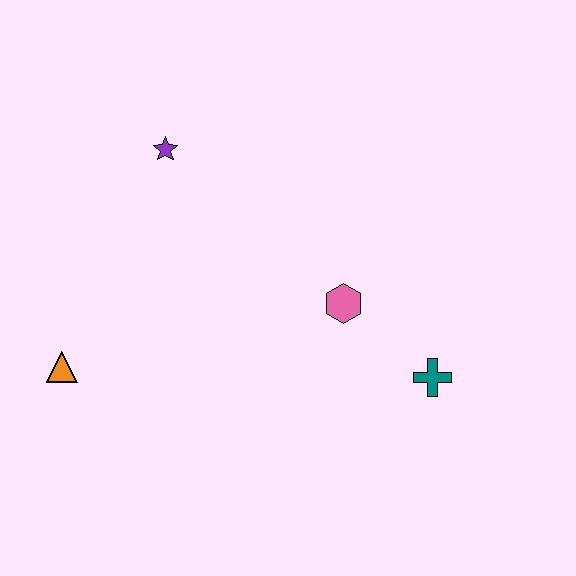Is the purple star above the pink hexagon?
Yes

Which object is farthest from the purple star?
The teal cross is farthest from the purple star.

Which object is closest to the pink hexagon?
The teal cross is closest to the pink hexagon.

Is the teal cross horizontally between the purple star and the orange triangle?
No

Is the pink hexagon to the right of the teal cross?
No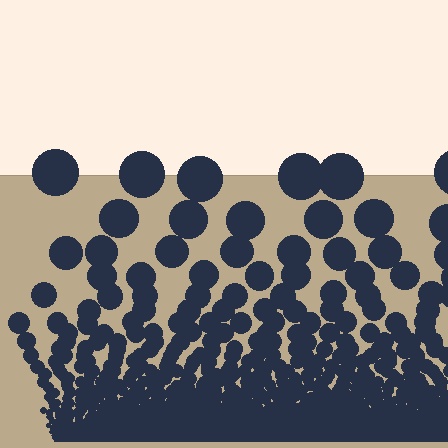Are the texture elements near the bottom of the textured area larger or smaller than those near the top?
Smaller. The gradient is inverted — elements near the bottom are smaller and denser.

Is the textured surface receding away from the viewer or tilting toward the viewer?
The surface appears to tilt toward the viewer. Texture elements get larger and sparser toward the top.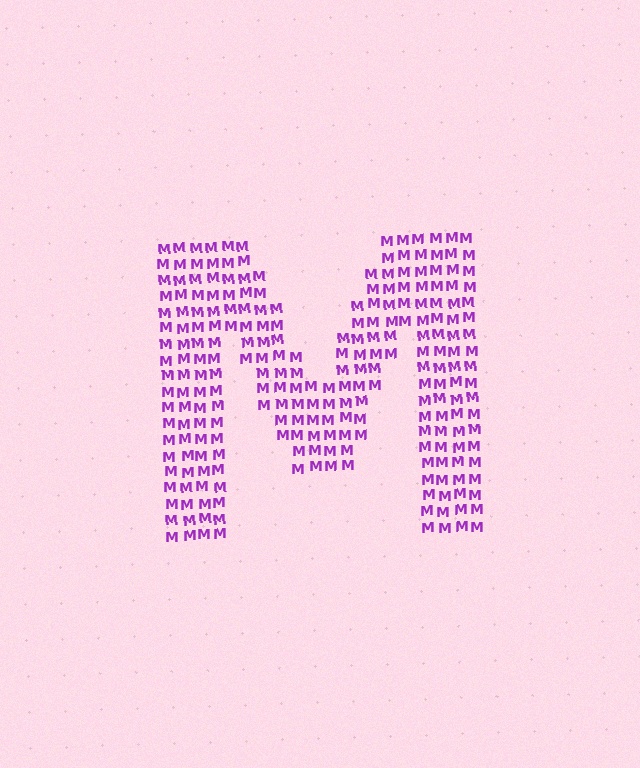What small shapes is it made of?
It is made of small letter M's.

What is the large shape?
The large shape is the letter M.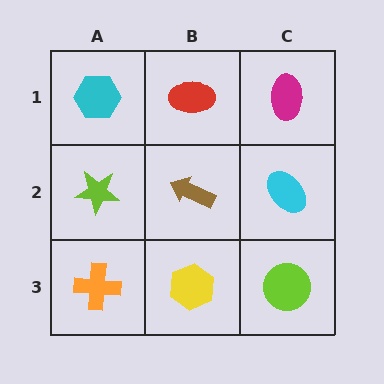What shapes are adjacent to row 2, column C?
A magenta ellipse (row 1, column C), a lime circle (row 3, column C), a brown arrow (row 2, column B).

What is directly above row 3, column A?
A lime star.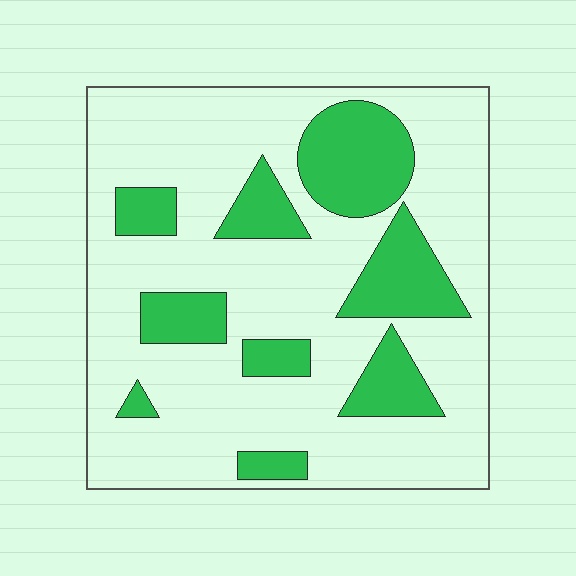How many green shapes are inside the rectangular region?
9.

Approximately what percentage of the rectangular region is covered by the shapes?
Approximately 25%.